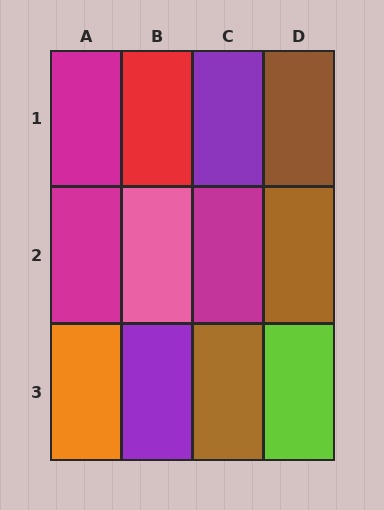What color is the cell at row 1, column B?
Red.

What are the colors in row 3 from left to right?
Orange, purple, brown, lime.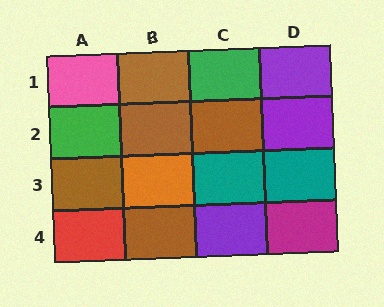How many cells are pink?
1 cell is pink.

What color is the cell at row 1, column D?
Purple.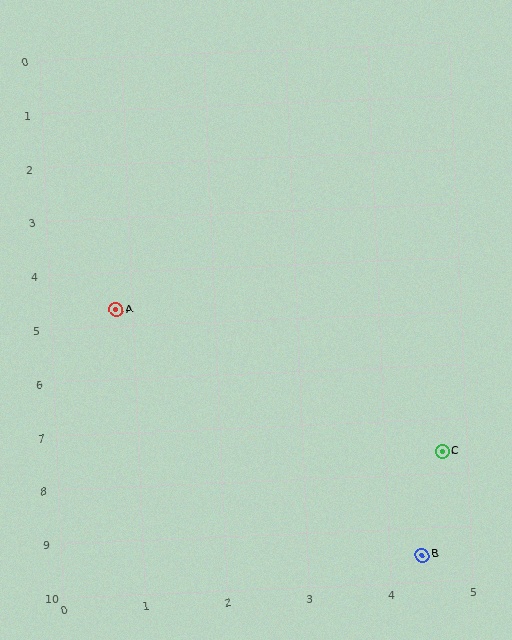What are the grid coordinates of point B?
Point B is at approximately (4.4, 9.5).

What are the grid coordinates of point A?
Point A is at approximately (0.8, 4.7).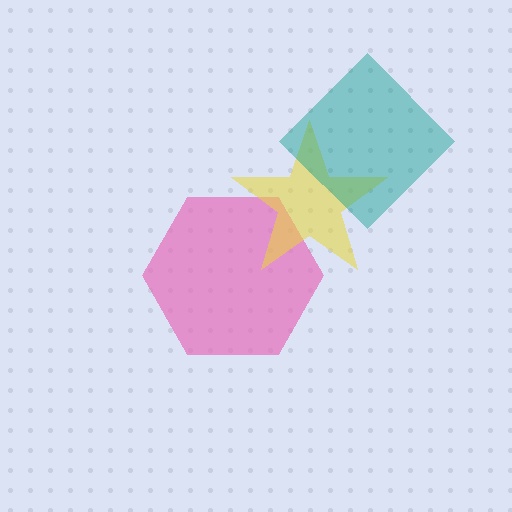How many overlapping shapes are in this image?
There are 3 overlapping shapes in the image.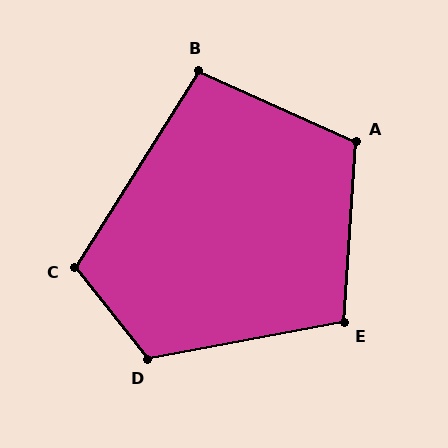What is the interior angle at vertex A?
Approximately 111 degrees (obtuse).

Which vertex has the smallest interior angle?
B, at approximately 98 degrees.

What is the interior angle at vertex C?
Approximately 109 degrees (obtuse).